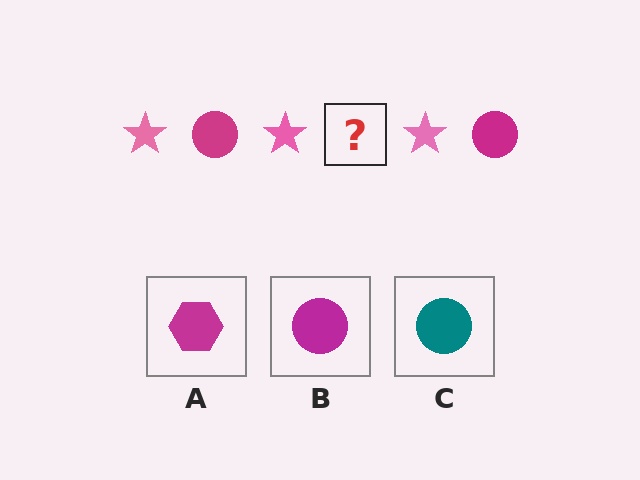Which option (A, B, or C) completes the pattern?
B.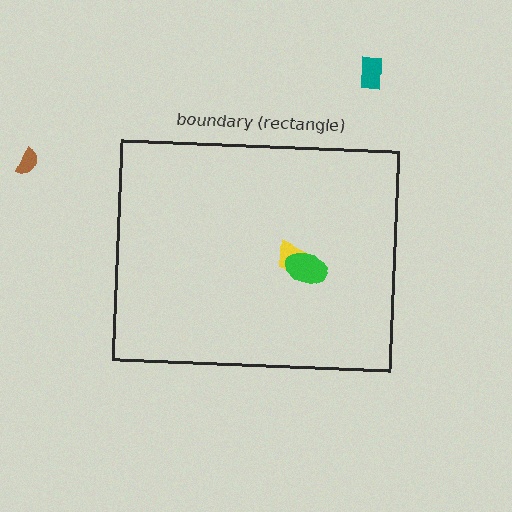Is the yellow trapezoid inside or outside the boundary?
Inside.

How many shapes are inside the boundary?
2 inside, 2 outside.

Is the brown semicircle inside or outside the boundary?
Outside.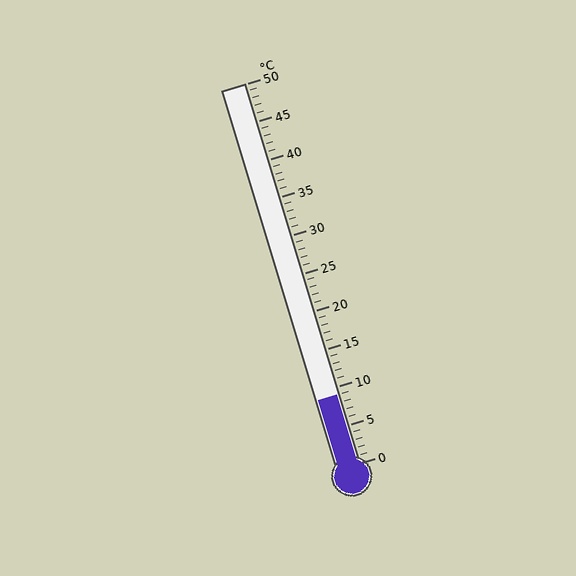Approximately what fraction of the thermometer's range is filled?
The thermometer is filled to approximately 20% of its range.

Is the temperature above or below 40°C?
The temperature is below 40°C.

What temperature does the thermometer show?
The thermometer shows approximately 9°C.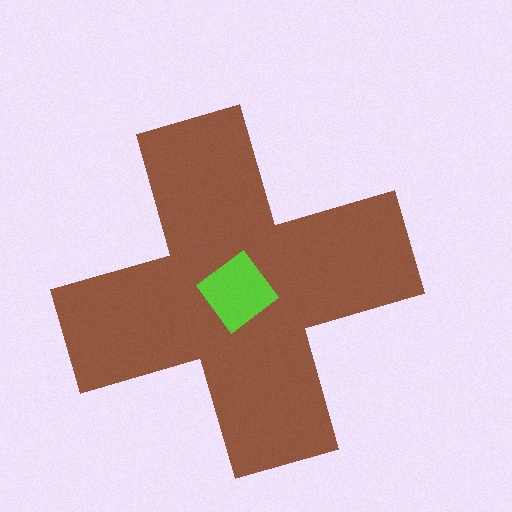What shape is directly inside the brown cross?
The lime diamond.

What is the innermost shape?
The lime diamond.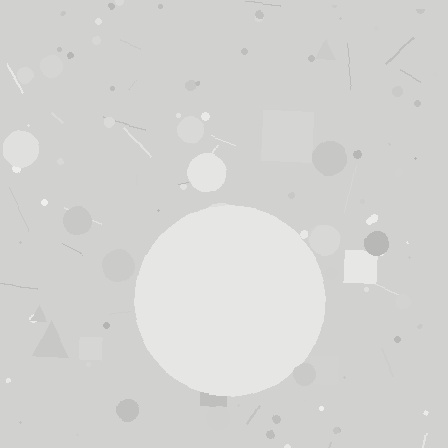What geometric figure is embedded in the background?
A circle is embedded in the background.